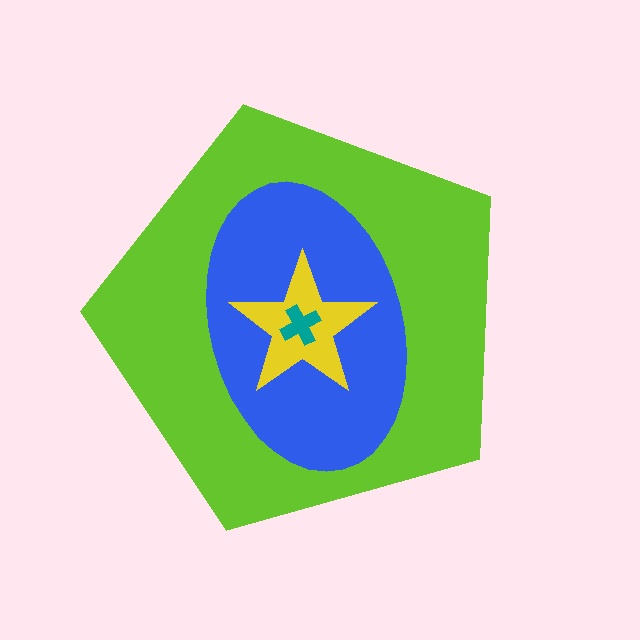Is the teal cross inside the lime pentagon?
Yes.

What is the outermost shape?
The lime pentagon.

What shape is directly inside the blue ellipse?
The yellow star.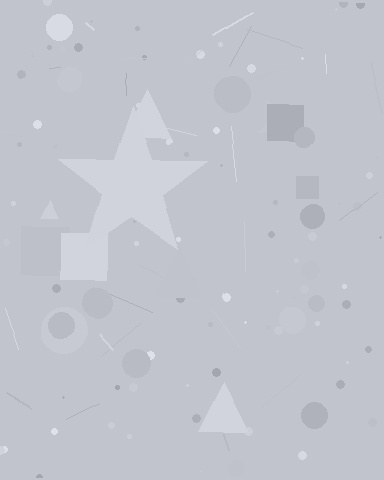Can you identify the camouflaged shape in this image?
The camouflaged shape is a star.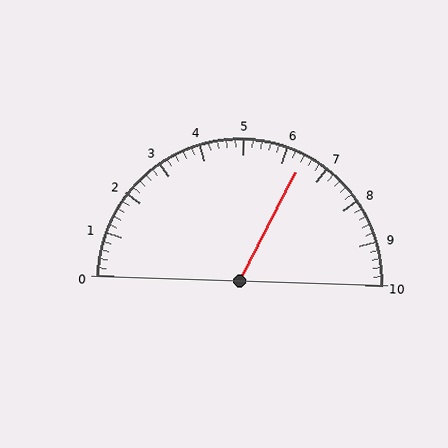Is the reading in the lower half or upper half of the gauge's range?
The reading is in the upper half of the range (0 to 10).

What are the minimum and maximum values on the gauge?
The gauge ranges from 0 to 10.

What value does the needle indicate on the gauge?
The needle indicates approximately 6.4.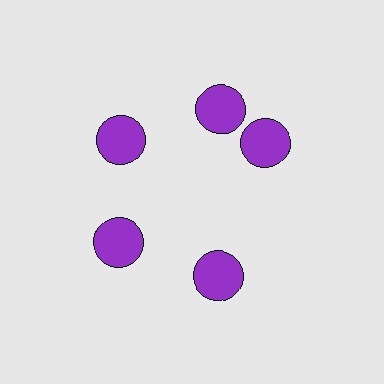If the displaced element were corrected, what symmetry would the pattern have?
It would have 5-fold rotational symmetry — the pattern would map onto itself every 72 degrees.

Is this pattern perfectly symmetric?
No. The 5 purple circles are arranged in a ring, but one element near the 3 o'clock position is rotated out of alignment along the ring, breaking the 5-fold rotational symmetry.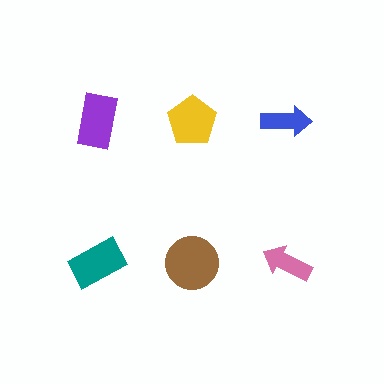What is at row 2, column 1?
A teal rectangle.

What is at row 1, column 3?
A blue arrow.